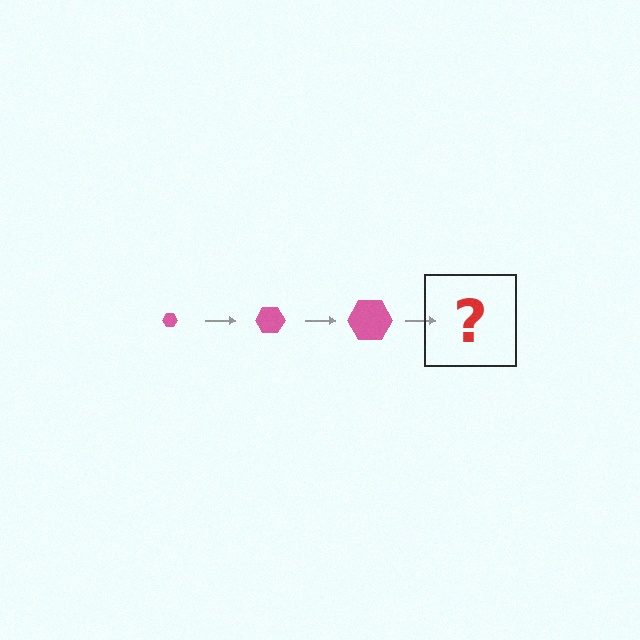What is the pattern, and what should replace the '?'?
The pattern is that the hexagon gets progressively larger each step. The '?' should be a pink hexagon, larger than the previous one.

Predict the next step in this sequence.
The next step is a pink hexagon, larger than the previous one.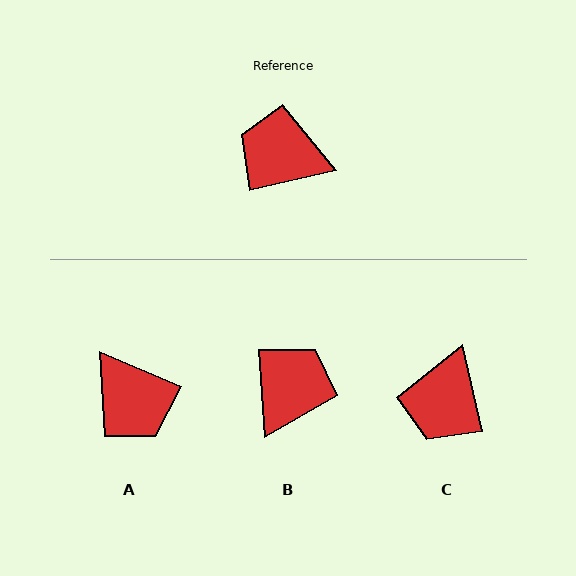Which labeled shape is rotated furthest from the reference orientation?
A, about 144 degrees away.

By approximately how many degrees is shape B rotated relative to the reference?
Approximately 100 degrees clockwise.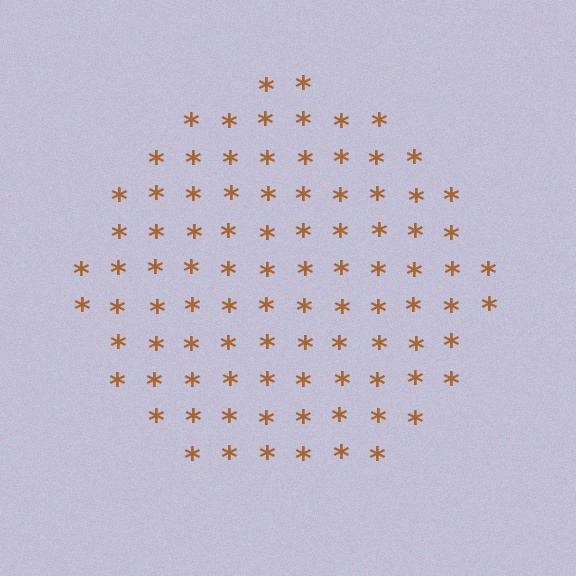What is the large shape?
The large shape is a circle.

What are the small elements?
The small elements are asterisks.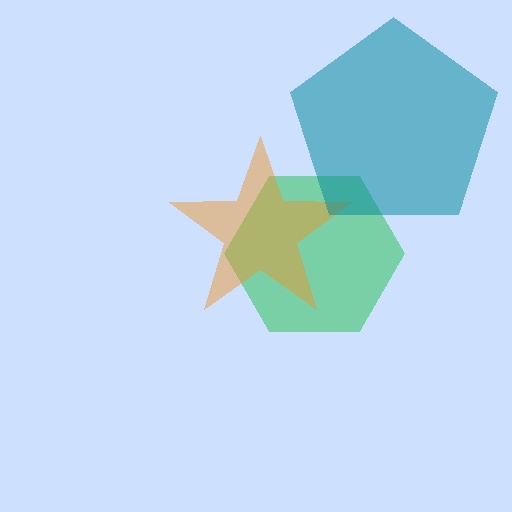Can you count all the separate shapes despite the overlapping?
Yes, there are 3 separate shapes.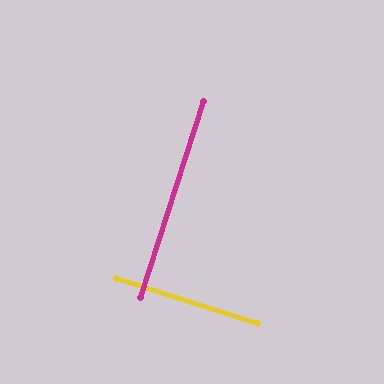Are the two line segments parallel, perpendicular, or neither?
Perpendicular — they meet at approximately 90°.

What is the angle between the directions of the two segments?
Approximately 90 degrees.